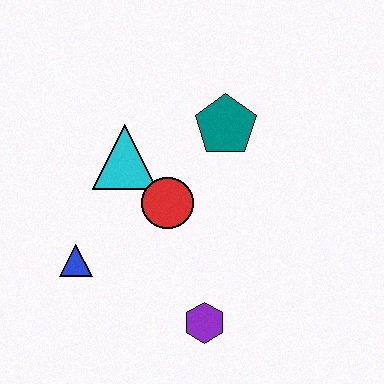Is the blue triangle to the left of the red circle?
Yes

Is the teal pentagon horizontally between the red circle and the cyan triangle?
No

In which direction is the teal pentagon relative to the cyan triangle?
The teal pentagon is to the right of the cyan triangle.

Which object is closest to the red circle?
The cyan triangle is closest to the red circle.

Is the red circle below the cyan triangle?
Yes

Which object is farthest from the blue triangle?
The teal pentagon is farthest from the blue triangle.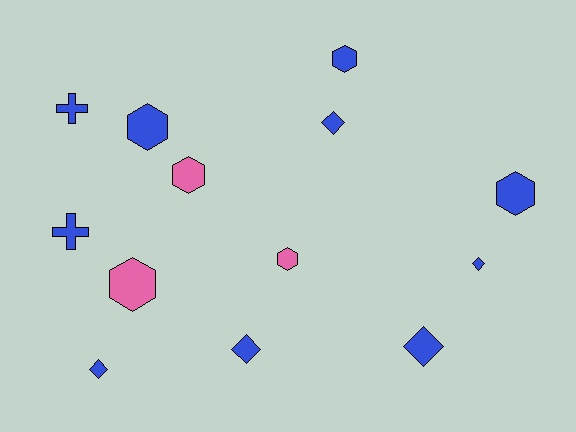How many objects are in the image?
There are 13 objects.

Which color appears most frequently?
Blue, with 10 objects.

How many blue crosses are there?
There are 2 blue crosses.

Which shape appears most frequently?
Hexagon, with 6 objects.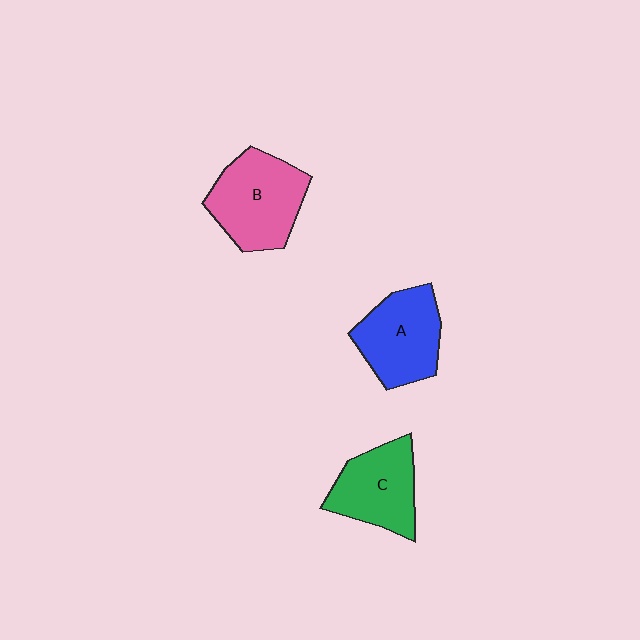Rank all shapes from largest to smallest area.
From largest to smallest: B (pink), A (blue), C (green).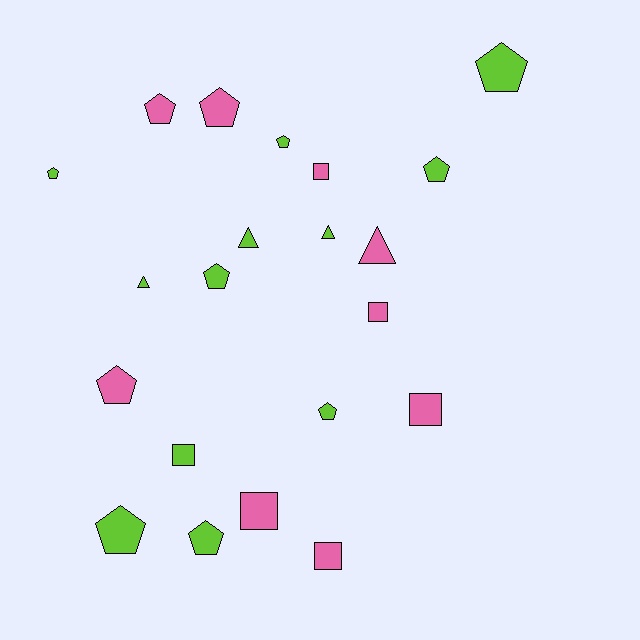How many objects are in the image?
There are 21 objects.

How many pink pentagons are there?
There are 3 pink pentagons.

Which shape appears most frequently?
Pentagon, with 11 objects.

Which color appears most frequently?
Lime, with 12 objects.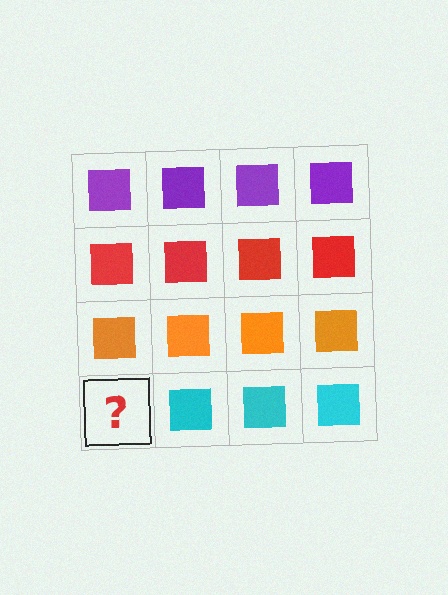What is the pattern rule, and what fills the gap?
The rule is that each row has a consistent color. The gap should be filled with a cyan square.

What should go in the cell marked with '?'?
The missing cell should contain a cyan square.